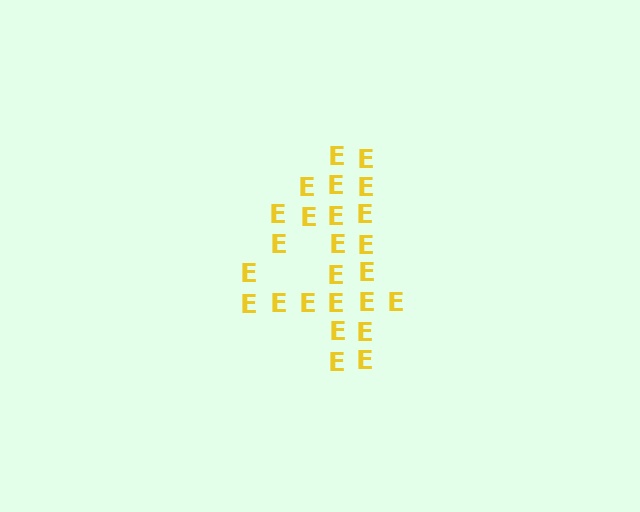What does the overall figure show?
The overall figure shows the digit 4.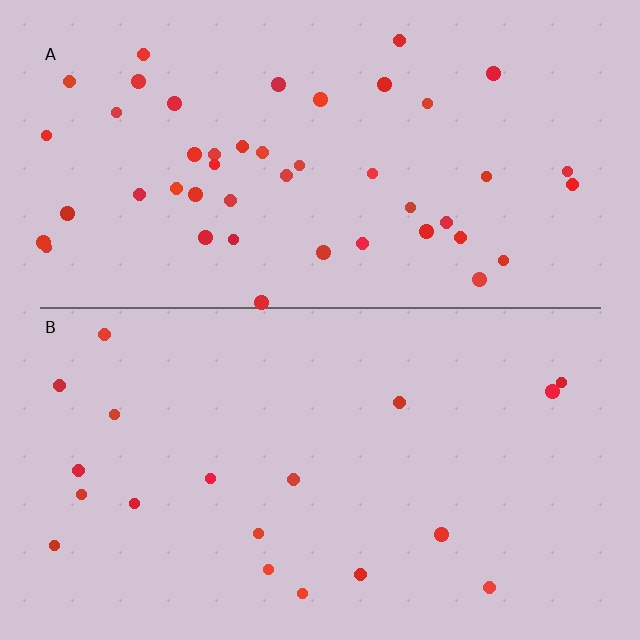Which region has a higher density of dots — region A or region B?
A (the top).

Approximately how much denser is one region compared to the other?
Approximately 2.5× — region A over region B.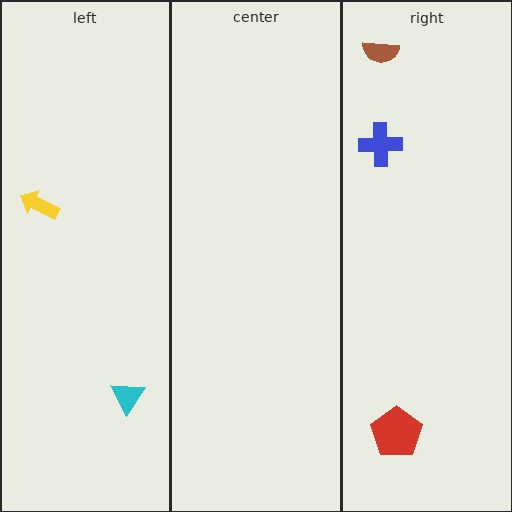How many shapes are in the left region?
2.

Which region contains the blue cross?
The right region.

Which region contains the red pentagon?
The right region.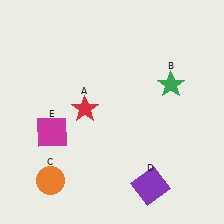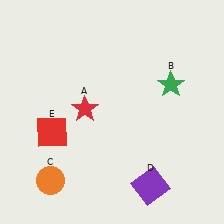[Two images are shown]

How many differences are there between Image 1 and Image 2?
There is 1 difference between the two images.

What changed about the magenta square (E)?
In Image 1, E is magenta. In Image 2, it changed to red.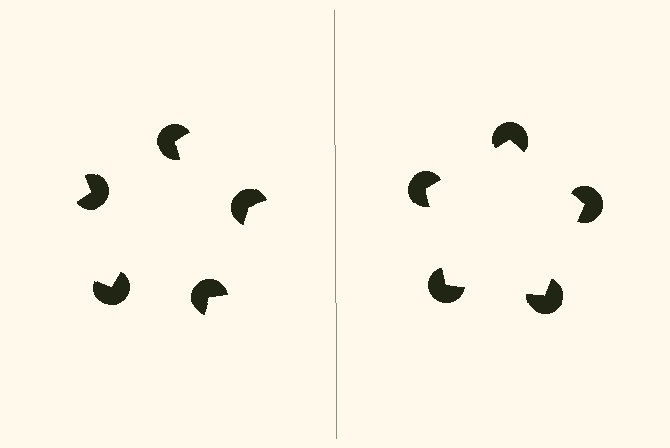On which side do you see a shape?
An illusory pentagon appears on the right side. On the left side the wedge cuts are rotated, so no coherent shape forms.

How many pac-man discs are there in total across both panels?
10 — 5 on each side.